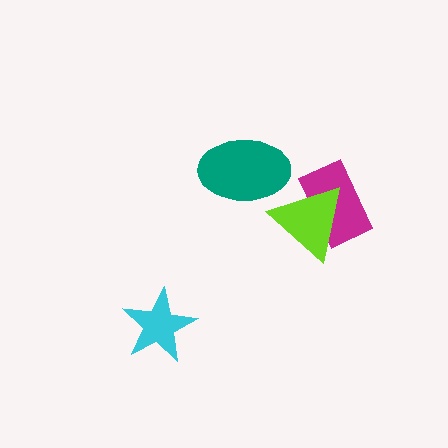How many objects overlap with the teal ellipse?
0 objects overlap with the teal ellipse.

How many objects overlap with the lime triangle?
1 object overlaps with the lime triangle.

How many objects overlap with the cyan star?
0 objects overlap with the cyan star.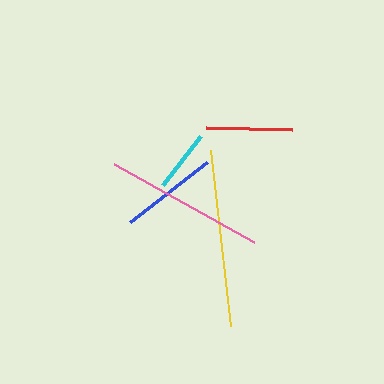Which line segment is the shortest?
The cyan line is the shortest at approximately 62 pixels.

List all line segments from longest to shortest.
From longest to shortest: yellow, pink, blue, red, cyan.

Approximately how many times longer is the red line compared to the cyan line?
The red line is approximately 1.4 times the length of the cyan line.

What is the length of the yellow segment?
The yellow segment is approximately 177 pixels long.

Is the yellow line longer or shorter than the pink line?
The yellow line is longer than the pink line.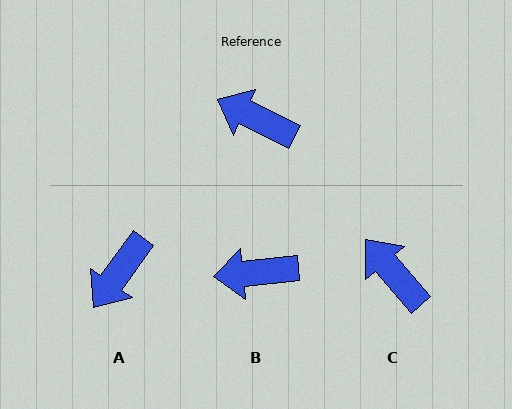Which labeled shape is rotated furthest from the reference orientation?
A, about 80 degrees away.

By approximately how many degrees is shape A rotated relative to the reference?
Approximately 80 degrees counter-clockwise.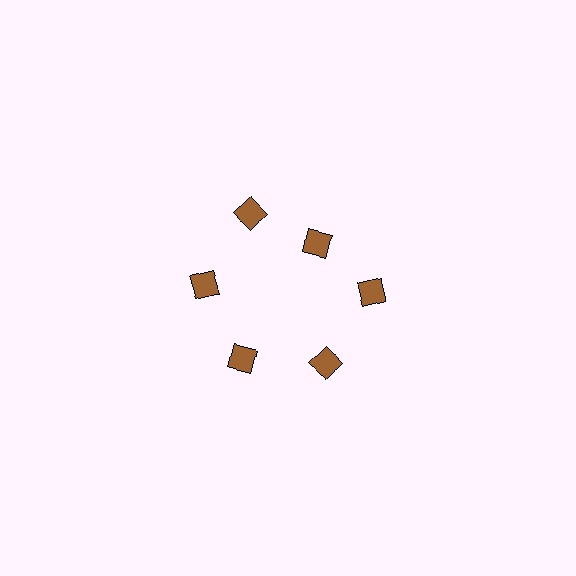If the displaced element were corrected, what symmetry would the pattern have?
It would have 6-fold rotational symmetry — the pattern would map onto itself every 60 degrees.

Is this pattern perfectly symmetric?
No. The 6 brown diamonds are arranged in a ring, but one element near the 1 o'clock position is pulled inward toward the center, breaking the 6-fold rotational symmetry.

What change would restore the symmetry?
The symmetry would be restored by moving it outward, back onto the ring so that all 6 diamonds sit at equal angles and equal distance from the center.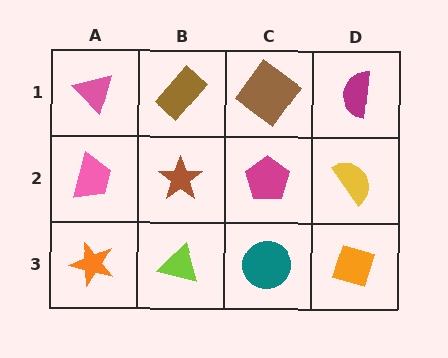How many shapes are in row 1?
4 shapes.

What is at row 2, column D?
A yellow semicircle.